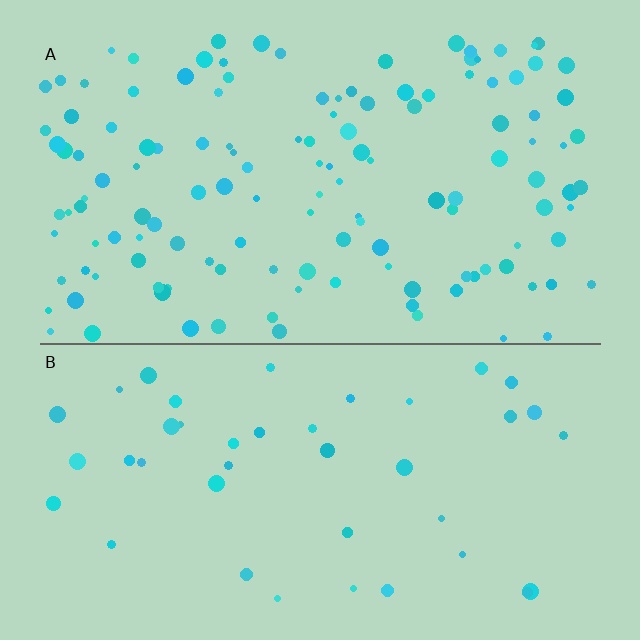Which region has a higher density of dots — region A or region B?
A (the top).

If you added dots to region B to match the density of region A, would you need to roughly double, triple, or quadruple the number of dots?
Approximately triple.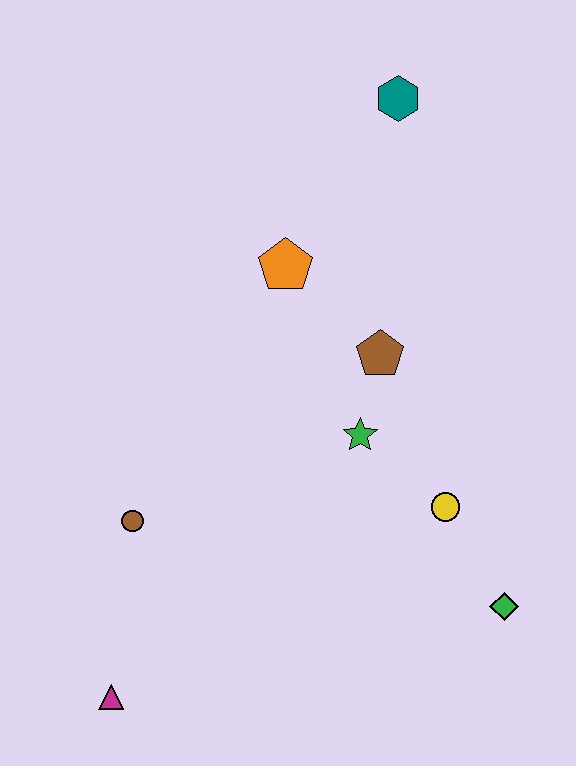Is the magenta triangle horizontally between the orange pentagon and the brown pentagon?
No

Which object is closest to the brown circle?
The magenta triangle is closest to the brown circle.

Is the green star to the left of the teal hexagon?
Yes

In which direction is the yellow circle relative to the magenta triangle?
The yellow circle is to the right of the magenta triangle.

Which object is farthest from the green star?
The magenta triangle is farthest from the green star.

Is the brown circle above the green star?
No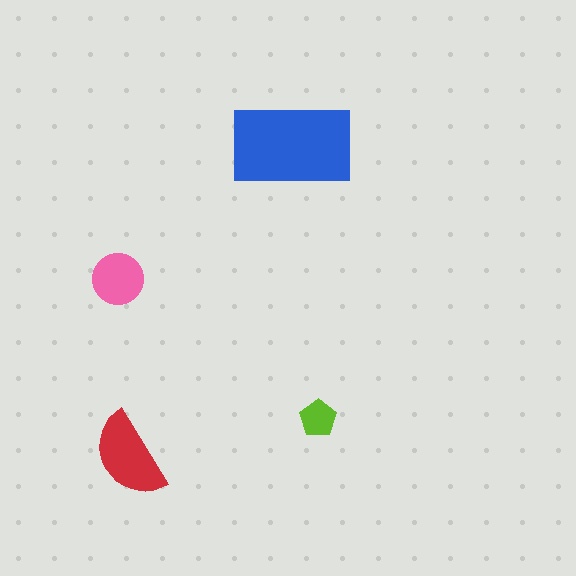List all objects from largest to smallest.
The blue rectangle, the red semicircle, the pink circle, the lime pentagon.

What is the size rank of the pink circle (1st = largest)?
3rd.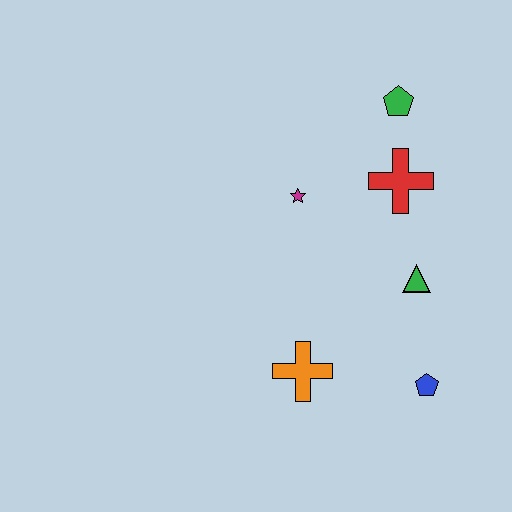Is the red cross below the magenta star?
No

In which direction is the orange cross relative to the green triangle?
The orange cross is to the left of the green triangle.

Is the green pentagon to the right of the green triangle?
No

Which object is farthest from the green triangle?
The green pentagon is farthest from the green triangle.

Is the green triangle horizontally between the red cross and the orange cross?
No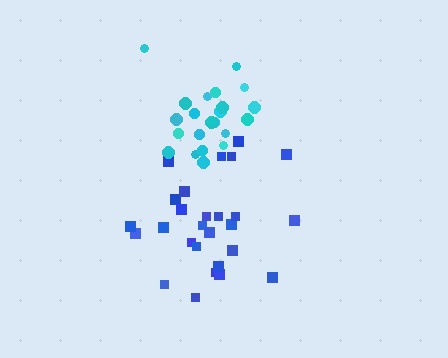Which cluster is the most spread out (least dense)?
Blue.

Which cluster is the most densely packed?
Cyan.